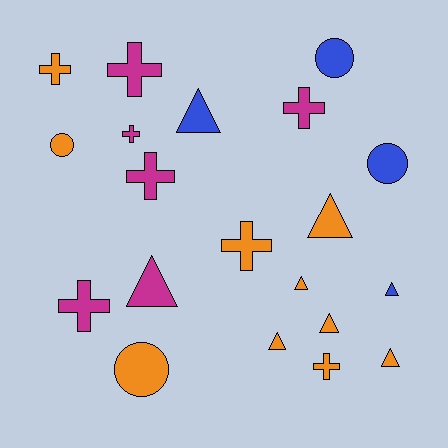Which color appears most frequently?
Orange, with 10 objects.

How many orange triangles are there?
There are 5 orange triangles.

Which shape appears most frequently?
Triangle, with 8 objects.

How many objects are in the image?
There are 20 objects.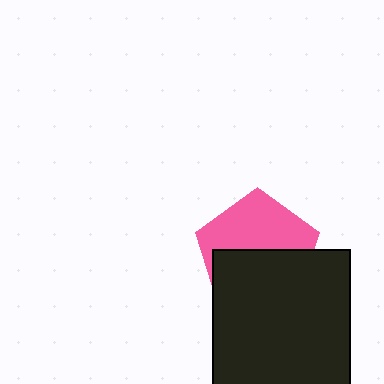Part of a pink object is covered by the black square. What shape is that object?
It is a pentagon.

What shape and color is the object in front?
The object in front is a black square.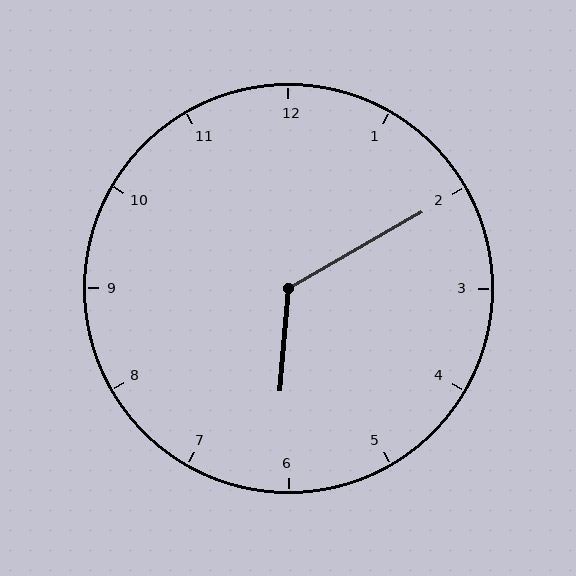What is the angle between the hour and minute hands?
Approximately 125 degrees.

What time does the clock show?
6:10.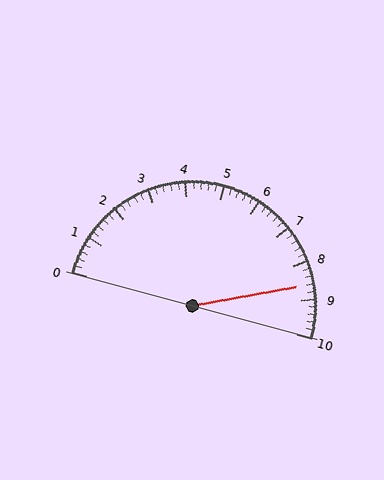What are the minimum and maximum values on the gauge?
The gauge ranges from 0 to 10.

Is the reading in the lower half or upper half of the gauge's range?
The reading is in the upper half of the range (0 to 10).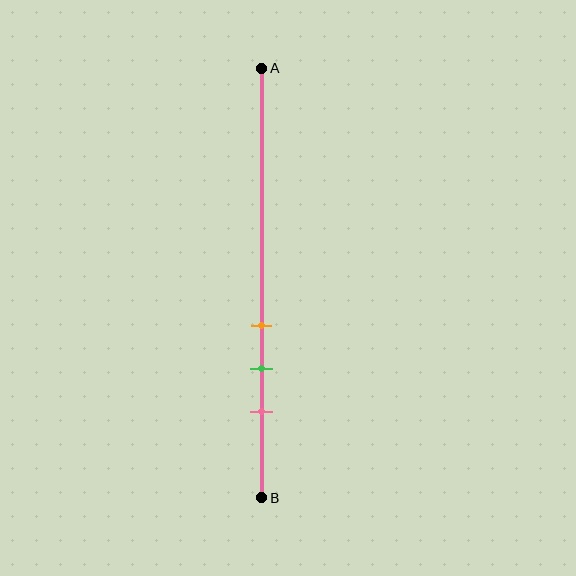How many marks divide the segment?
There are 3 marks dividing the segment.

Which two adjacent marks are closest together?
The orange and green marks are the closest adjacent pair.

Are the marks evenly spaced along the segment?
Yes, the marks are approximately evenly spaced.